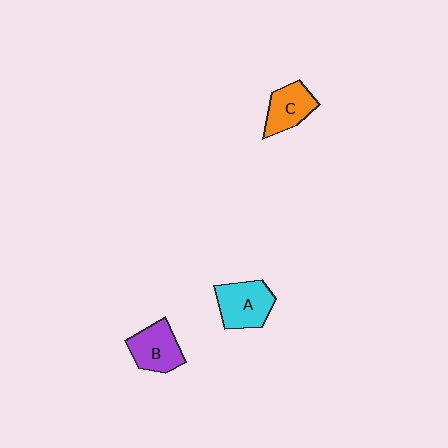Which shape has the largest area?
Shape A (cyan).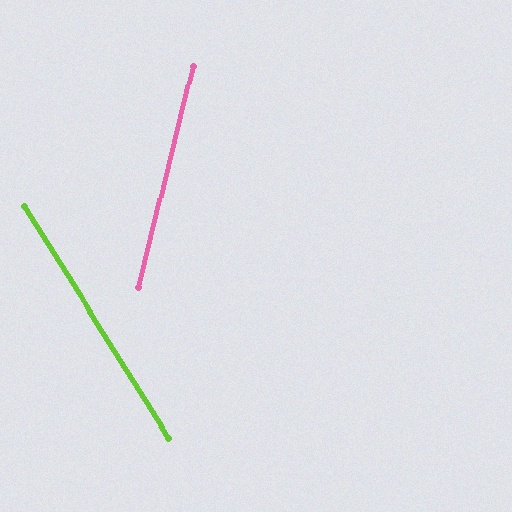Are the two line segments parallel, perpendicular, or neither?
Neither parallel nor perpendicular — they differ by about 46°.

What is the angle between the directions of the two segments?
Approximately 46 degrees.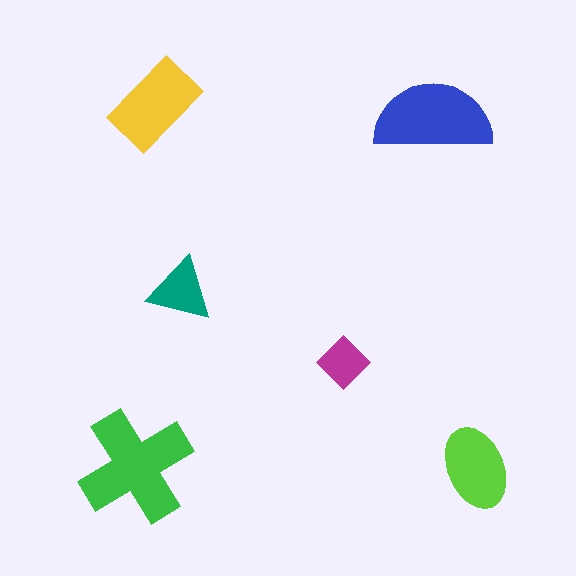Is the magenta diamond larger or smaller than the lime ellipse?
Smaller.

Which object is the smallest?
The magenta diamond.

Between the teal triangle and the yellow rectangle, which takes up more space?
The yellow rectangle.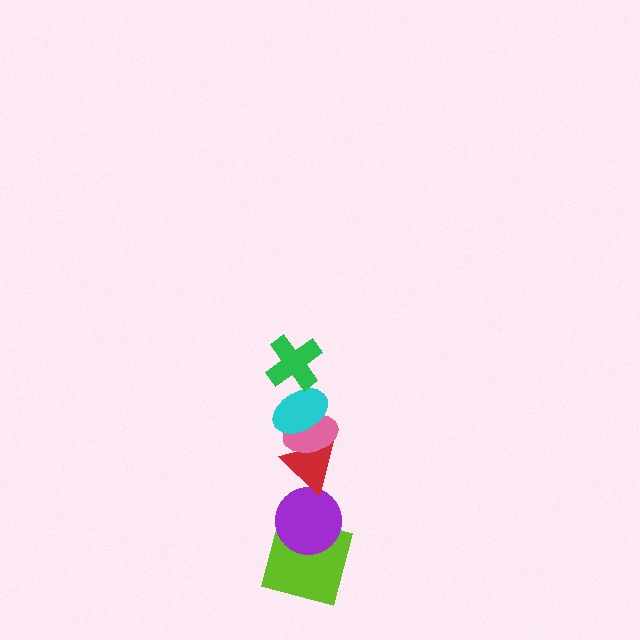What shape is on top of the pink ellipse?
The cyan ellipse is on top of the pink ellipse.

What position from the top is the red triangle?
The red triangle is 4th from the top.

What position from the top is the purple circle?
The purple circle is 5th from the top.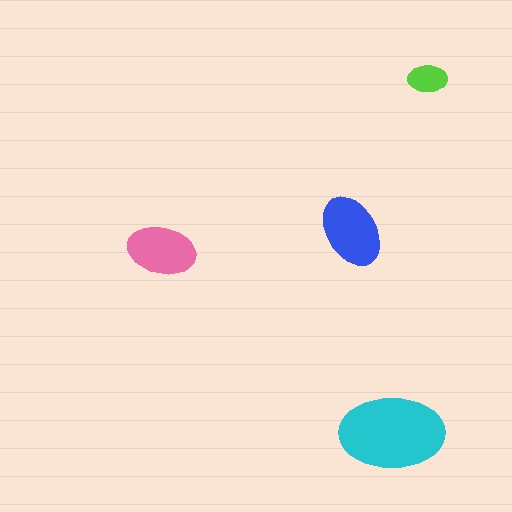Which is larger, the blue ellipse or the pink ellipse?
The blue one.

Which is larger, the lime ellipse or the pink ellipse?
The pink one.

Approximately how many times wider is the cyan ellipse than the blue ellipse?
About 1.5 times wider.